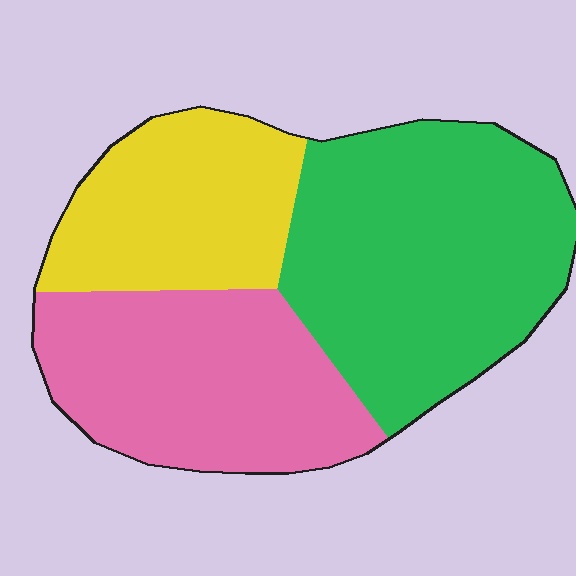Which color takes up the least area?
Yellow, at roughly 25%.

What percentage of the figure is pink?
Pink takes up about one third (1/3) of the figure.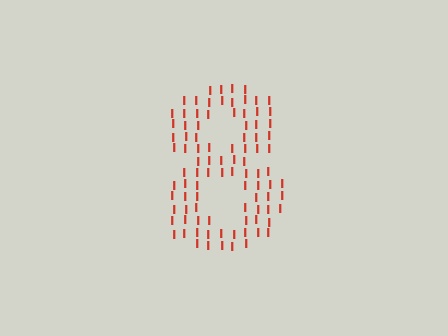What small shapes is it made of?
It is made of small letter I's.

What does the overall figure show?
The overall figure shows the digit 8.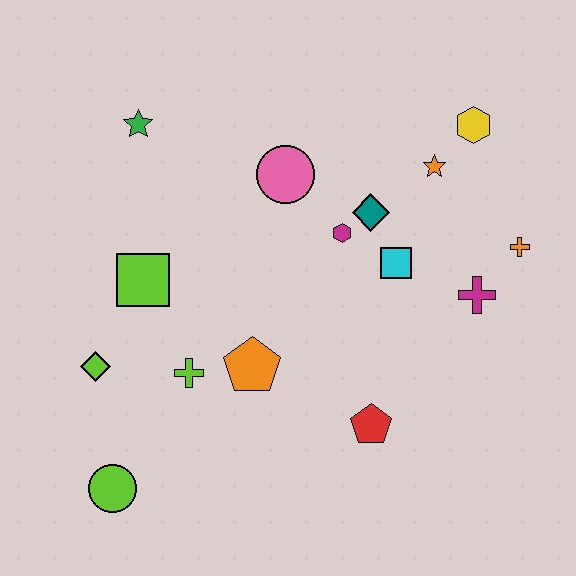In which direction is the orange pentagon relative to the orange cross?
The orange pentagon is to the left of the orange cross.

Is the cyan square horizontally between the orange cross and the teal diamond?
Yes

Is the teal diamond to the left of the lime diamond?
No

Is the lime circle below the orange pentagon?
Yes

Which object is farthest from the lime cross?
The yellow hexagon is farthest from the lime cross.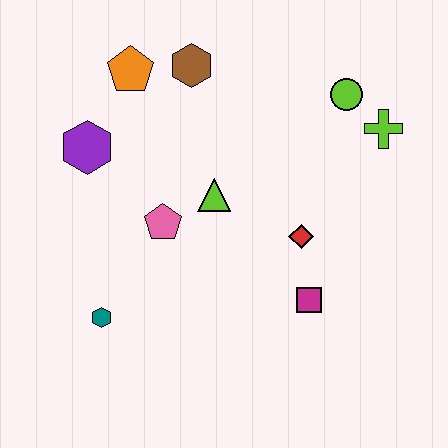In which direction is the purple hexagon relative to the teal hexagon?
The purple hexagon is above the teal hexagon.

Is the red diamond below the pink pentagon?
Yes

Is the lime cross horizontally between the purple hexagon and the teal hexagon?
No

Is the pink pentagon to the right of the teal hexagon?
Yes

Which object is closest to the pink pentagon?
The lime triangle is closest to the pink pentagon.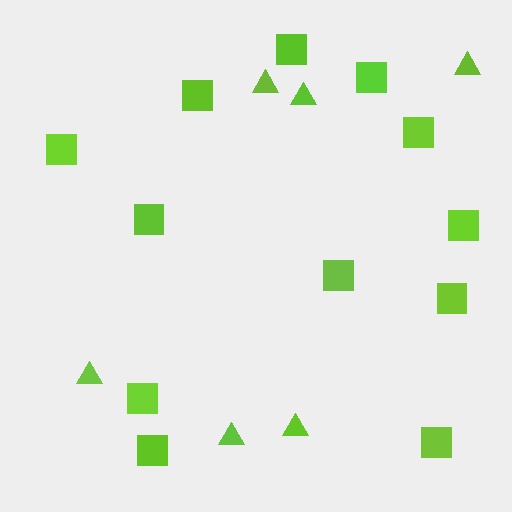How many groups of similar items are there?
There are 2 groups: one group of triangles (6) and one group of squares (12).